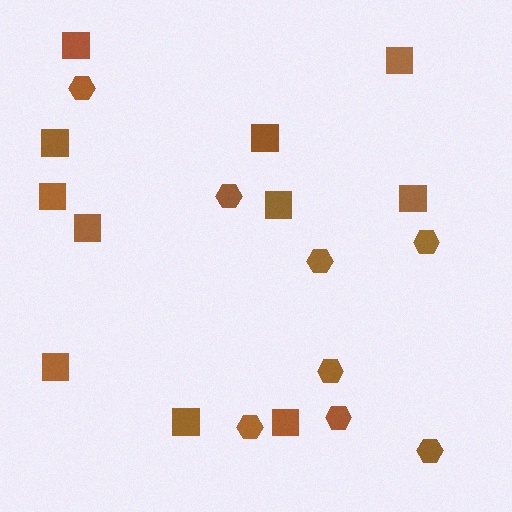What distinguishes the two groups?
There are 2 groups: one group of hexagons (8) and one group of squares (11).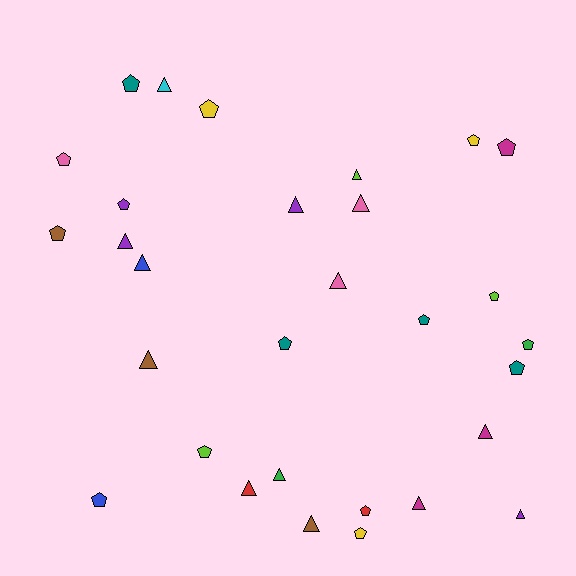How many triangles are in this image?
There are 14 triangles.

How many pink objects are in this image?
There are 3 pink objects.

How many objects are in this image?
There are 30 objects.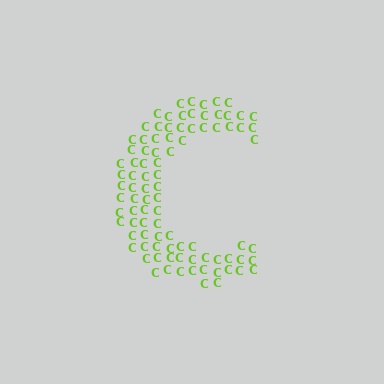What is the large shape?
The large shape is the letter C.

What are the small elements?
The small elements are letter C's.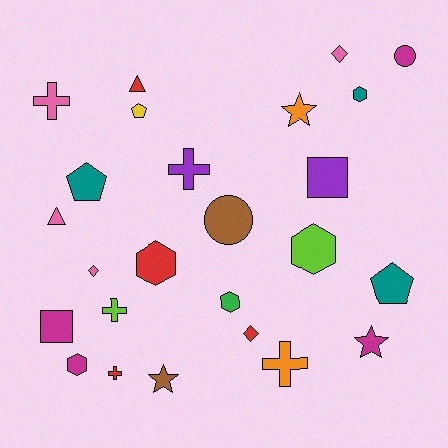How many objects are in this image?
There are 25 objects.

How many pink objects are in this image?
There are 4 pink objects.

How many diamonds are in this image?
There are 3 diamonds.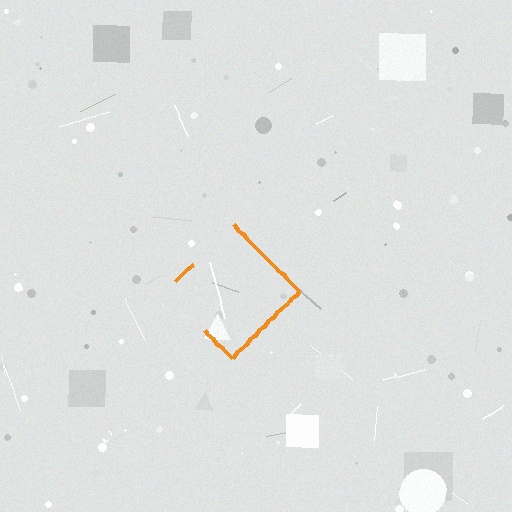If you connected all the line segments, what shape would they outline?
They would outline a diamond.